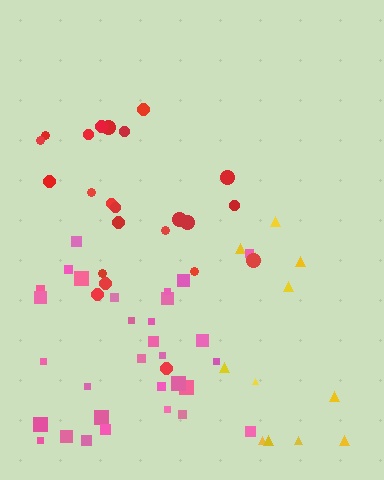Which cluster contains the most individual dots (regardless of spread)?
Pink (31).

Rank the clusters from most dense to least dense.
red, pink, yellow.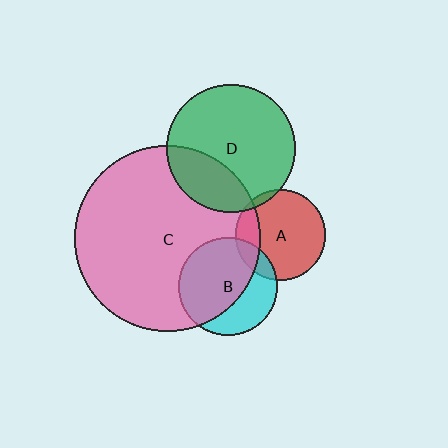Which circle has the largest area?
Circle C (pink).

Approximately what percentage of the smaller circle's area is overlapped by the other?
Approximately 5%.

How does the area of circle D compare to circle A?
Approximately 2.0 times.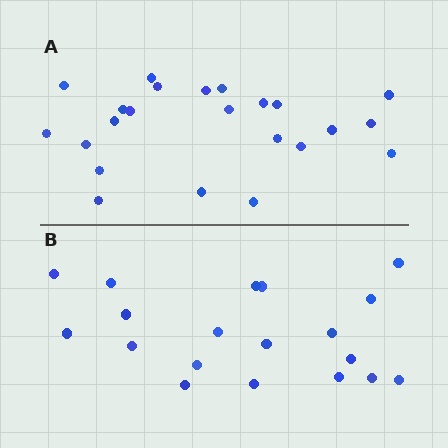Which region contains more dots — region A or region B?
Region A (the top region) has more dots.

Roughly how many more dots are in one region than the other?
Region A has about 4 more dots than region B.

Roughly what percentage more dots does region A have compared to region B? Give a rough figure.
About 20% more.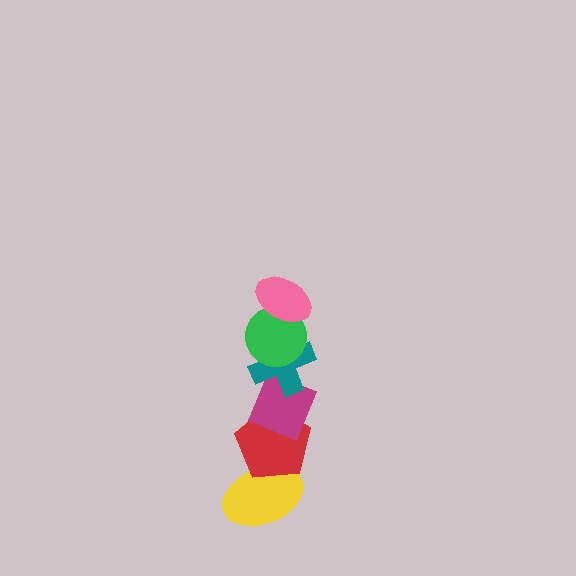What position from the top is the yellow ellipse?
The yellow ellipse is 6th from the top.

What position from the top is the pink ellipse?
The pink ellipse is 1st from the top.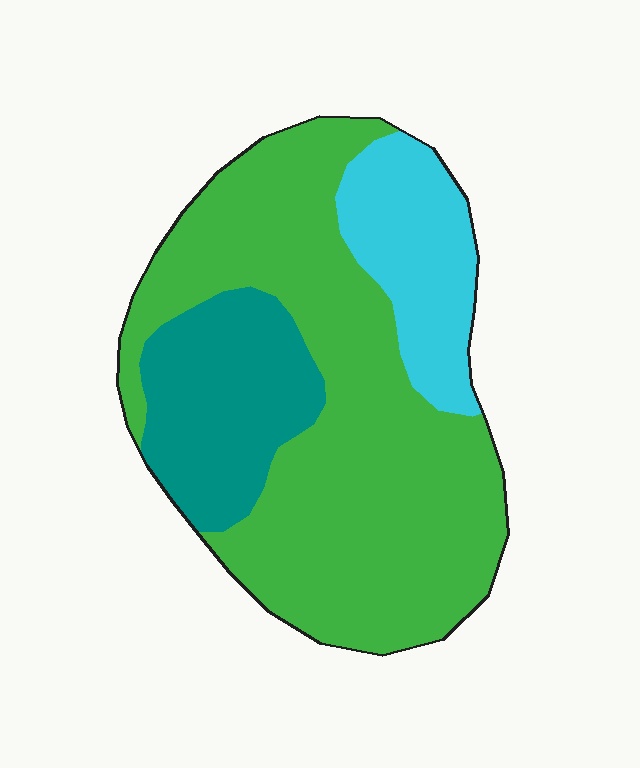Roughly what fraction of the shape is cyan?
Cyan takes up about one sixth (1/6) of the shape.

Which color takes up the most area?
Green, at roughly 65%.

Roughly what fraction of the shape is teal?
Teal takes up less than a quarter of the shape.